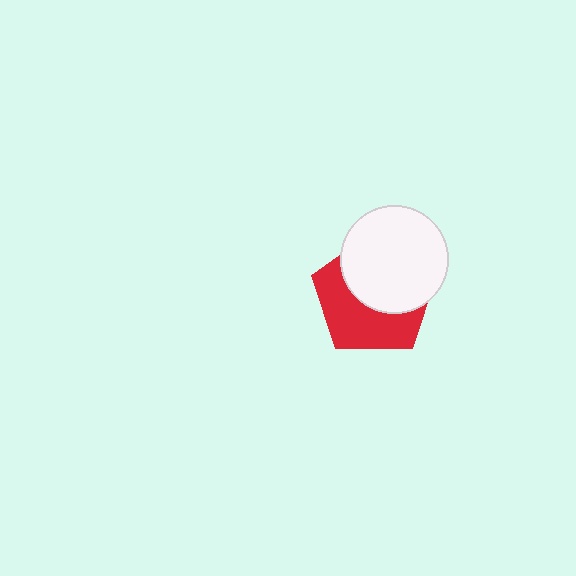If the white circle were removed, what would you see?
You would see the complete red pentagon.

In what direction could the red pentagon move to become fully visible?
The red pentagon could move toward the lower-left. That would shift it out from behind the white circle entirely.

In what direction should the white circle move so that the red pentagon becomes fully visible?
The white circle should move toward the upper-right. That is the shortest direction to clear the overlap and leave the red pentagon fully visible.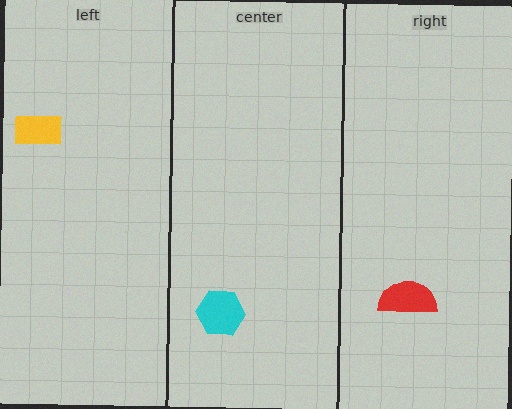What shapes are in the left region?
The yellow rectangle.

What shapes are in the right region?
The red semicircle.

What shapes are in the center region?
The cyan hexagon.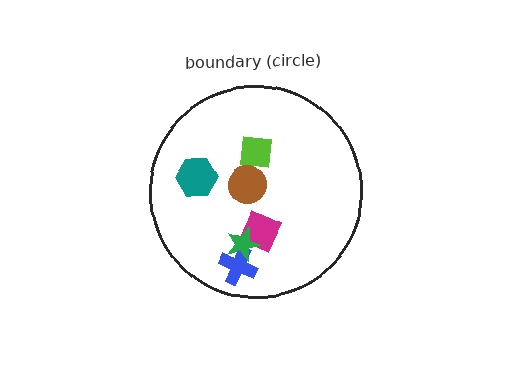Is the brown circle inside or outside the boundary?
Inside.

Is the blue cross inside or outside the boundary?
Inside.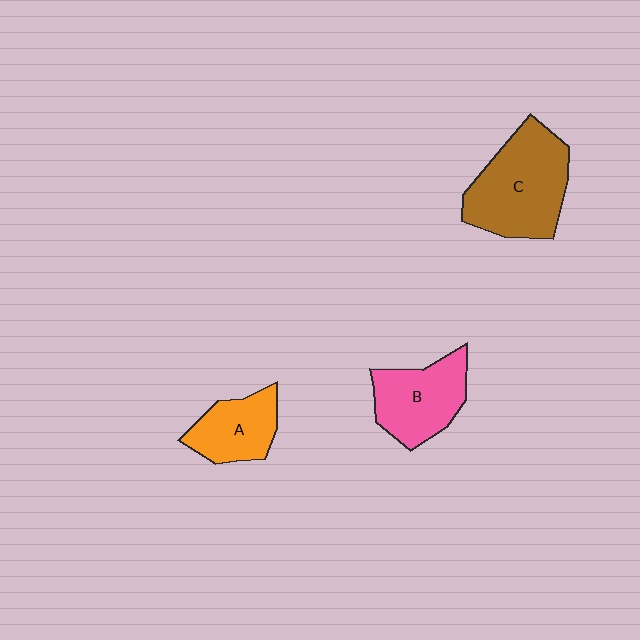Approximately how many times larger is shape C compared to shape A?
Approximately 1.8 times.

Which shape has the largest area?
Shape C (brown).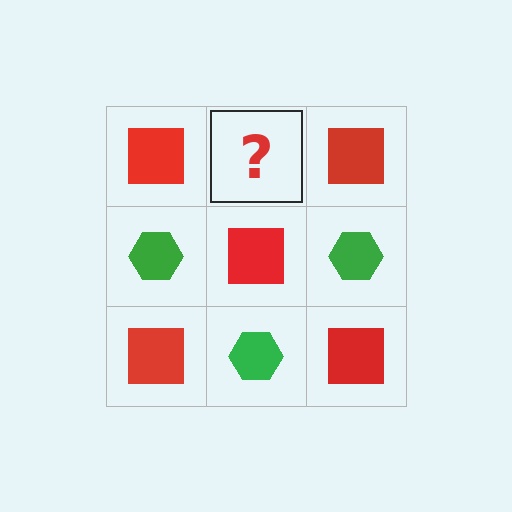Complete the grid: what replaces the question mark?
The question mark should be replaced with a green hexagon.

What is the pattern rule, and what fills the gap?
The rule is that it alternates red square and green hexagon in a checkerboard pattern. The gap should be filled with a green hexagon.